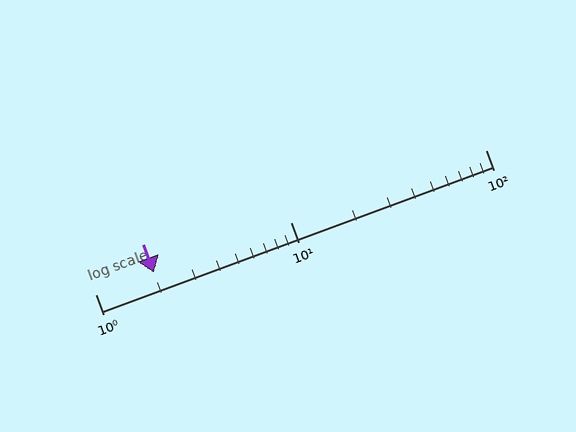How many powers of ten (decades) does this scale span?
The scale spans 2 decades, from 1 to 100.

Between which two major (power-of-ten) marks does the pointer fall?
The pointer is between 1 and 10.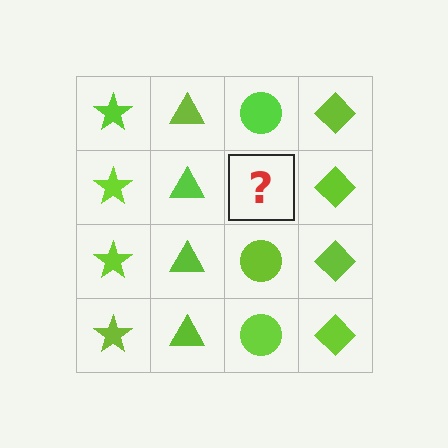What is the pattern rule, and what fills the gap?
The rule is that each column has a consistent shape. The gap should be filled with a lime circle.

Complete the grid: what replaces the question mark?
The question mark should be replaced with a lime circle.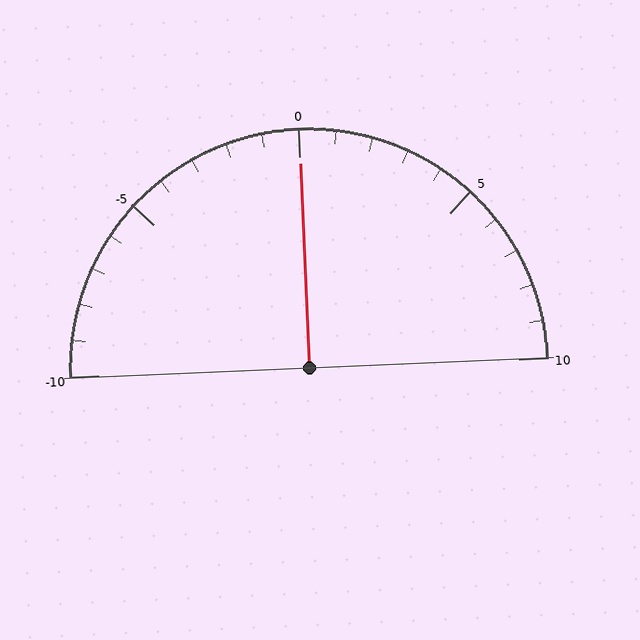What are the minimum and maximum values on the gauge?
The gauge ranges from -10 to 10.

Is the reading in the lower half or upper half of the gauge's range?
The reading is in the upper half of the range (-10 to 10).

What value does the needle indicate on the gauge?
The needle indicates approximately 0.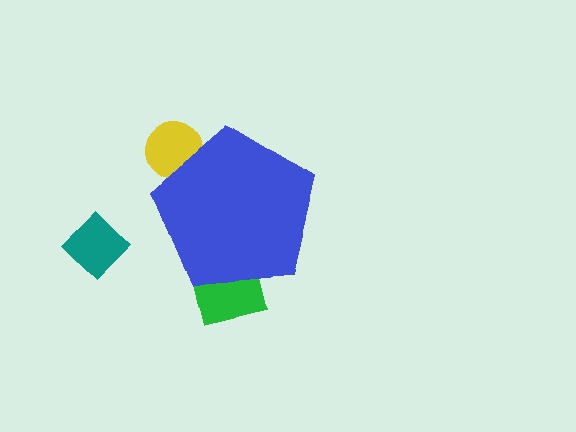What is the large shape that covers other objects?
A blue pentagon.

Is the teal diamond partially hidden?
No, the teal diamond is fully visible.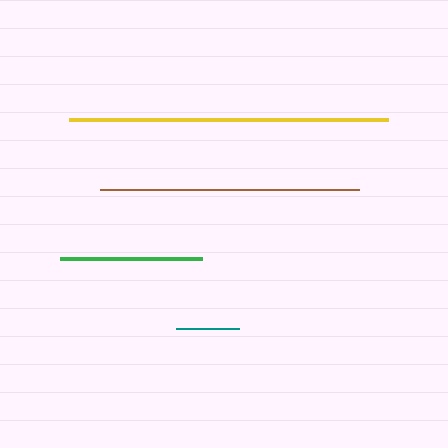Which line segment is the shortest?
The teal line is the shortest at approximately 63 pixels.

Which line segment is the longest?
The yellow line is the longest at approximately 319 pixels.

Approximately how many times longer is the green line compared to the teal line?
The green line is approximately 2.3 times the length of the teal line.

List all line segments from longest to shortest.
From longest to shortest: yellow, brown, green, teal.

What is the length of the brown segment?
The brown segment is approximately 259 pixels long.